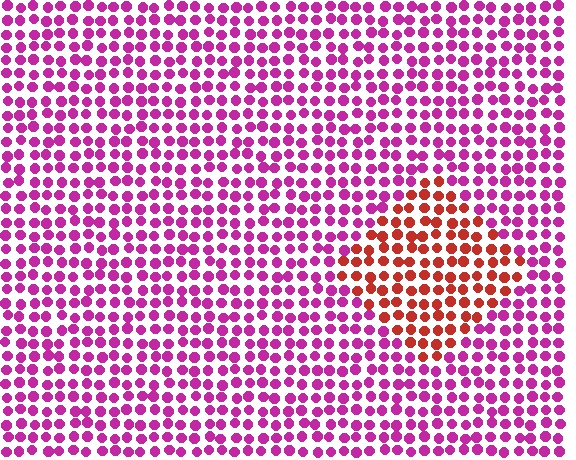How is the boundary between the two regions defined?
The boundary is defined purely by a slight shift in hue (about 51 degrees). Spacing, size, and orientation are identical on both sides.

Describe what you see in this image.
The image is filled with small magenta elements in a uniform arrangement. A diamond-shaped region is visible where the elements are tinted to a slightly different hue, forming a subtle color boundary.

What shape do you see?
I see a diamond.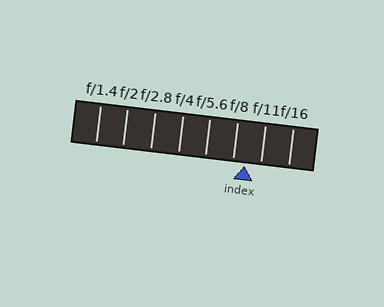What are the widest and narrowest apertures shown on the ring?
The widest aperture shown is f/1.4 and the narrowest is f/16.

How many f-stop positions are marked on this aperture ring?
There are 8 f-stop positions marked.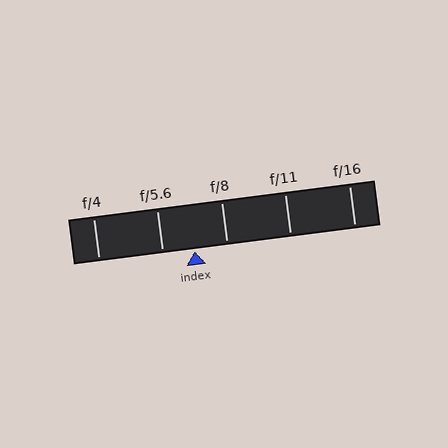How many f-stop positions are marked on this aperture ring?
There are 5 f-stop positions marked.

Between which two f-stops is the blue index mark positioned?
The index mark is between f/5.6 and f/8.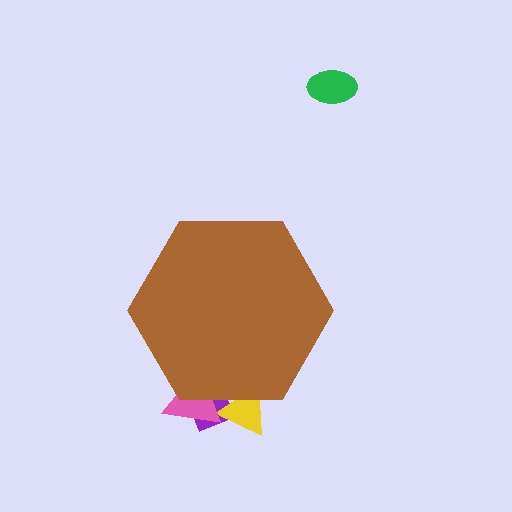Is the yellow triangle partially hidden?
Yes, the yellow triangle is partially hidden behind the brown hexagon.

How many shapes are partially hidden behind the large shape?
3 shapes are partially hidden.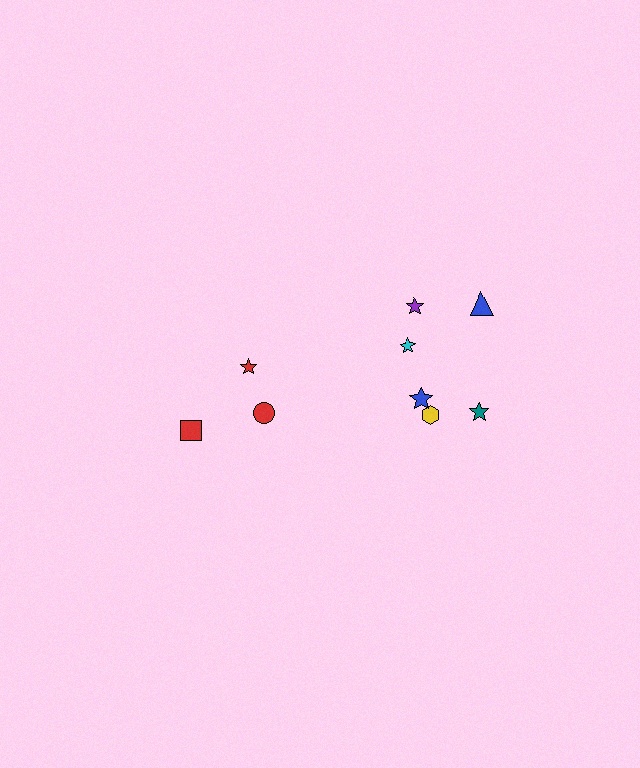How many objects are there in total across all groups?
There are 9 objects.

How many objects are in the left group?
There are 3 objects.